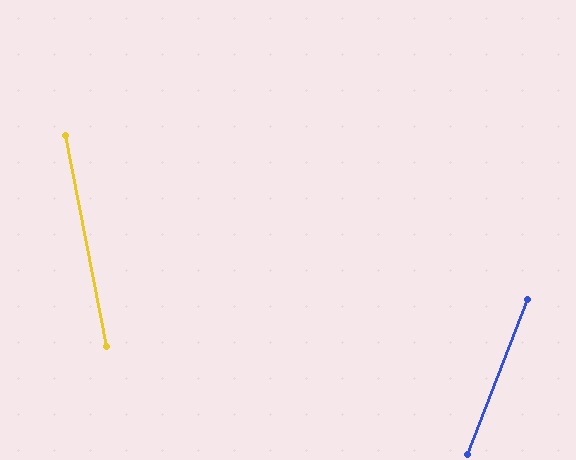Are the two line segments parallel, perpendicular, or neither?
Neither parallel nor perpendicular — they differ by about 32°.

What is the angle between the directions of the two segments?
Approximately 32 degrees.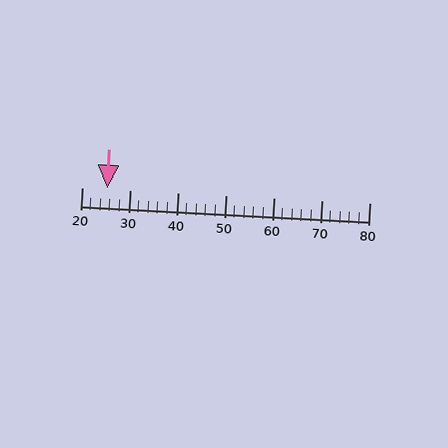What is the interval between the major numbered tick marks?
The major tick marks are spaced 10 units apart.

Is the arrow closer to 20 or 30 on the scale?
The arrow is closer to 30.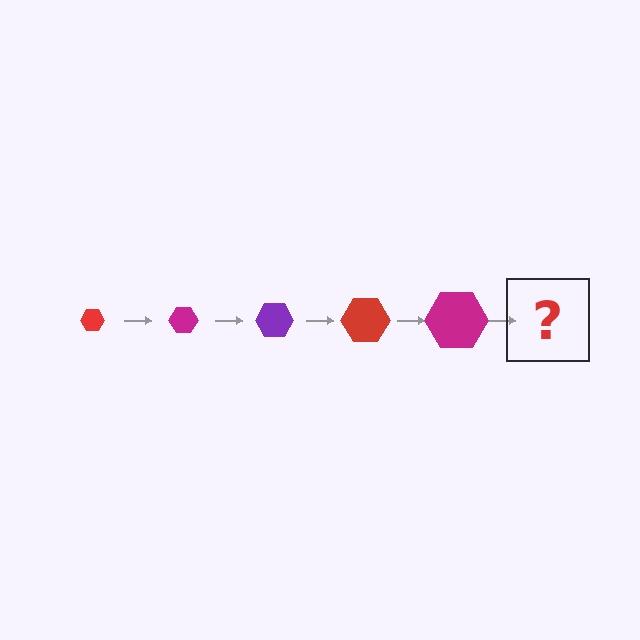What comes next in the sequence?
The next element should be a purple hexagon, larger than the previous one.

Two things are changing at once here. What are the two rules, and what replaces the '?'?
The two rules are that the hexagon grows larger each step and the color cycles through red, magenta, and purple. The '?' should be a purple hexagon, larger than the previous one.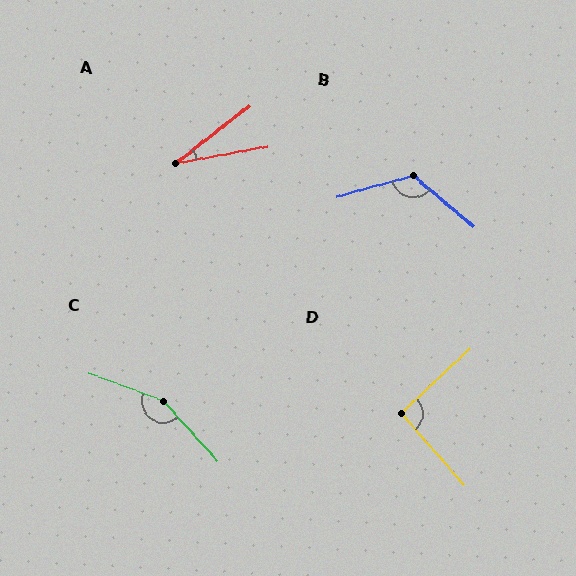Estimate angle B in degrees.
Approximately 124 degrees.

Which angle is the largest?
C, at approximately 152 degrees.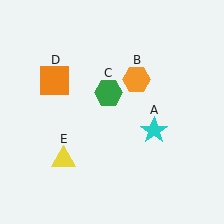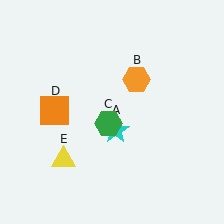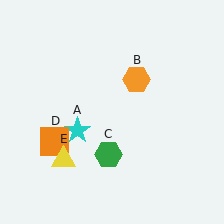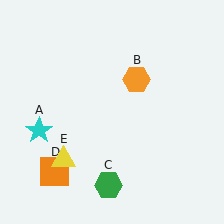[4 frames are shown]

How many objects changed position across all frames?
3 objects changed position: cyan star (object A), green hexagon (object C), orange square (object D).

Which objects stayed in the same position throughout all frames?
Orange hexagon (object B) and yellow triangle (object E) remained stationary.